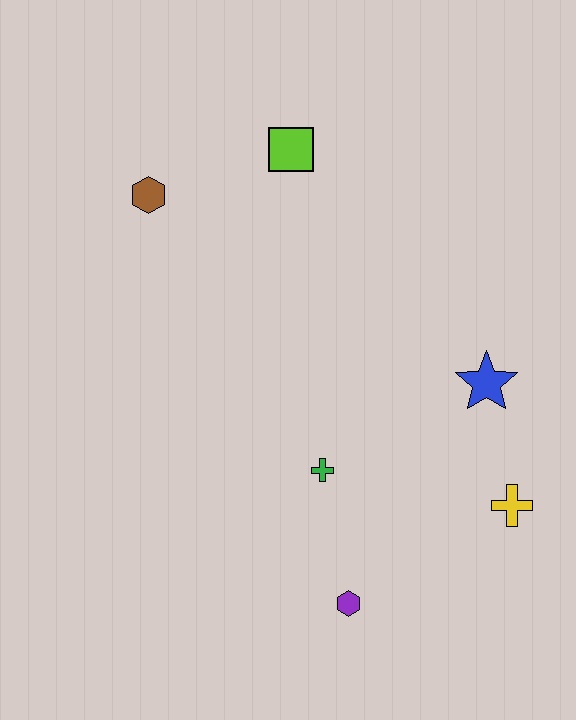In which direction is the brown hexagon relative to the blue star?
The brown hexagon is to the left of the blue star.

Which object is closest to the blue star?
The yellow cross is closest to the blue star.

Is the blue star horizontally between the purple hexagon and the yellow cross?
Yes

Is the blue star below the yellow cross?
No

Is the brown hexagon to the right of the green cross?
No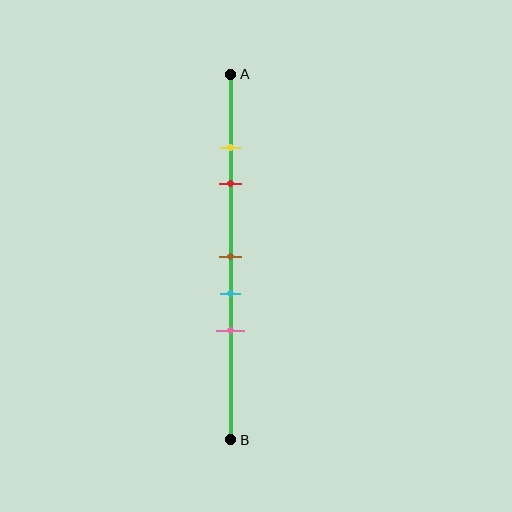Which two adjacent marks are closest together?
The yellow and red marks are the closest adjacent pair.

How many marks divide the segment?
There are 5 marks dividing the segment.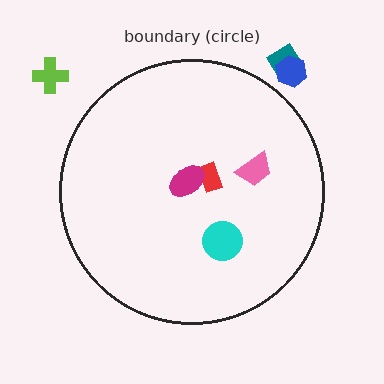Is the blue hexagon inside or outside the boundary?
Outside.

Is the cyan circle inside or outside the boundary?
Inside.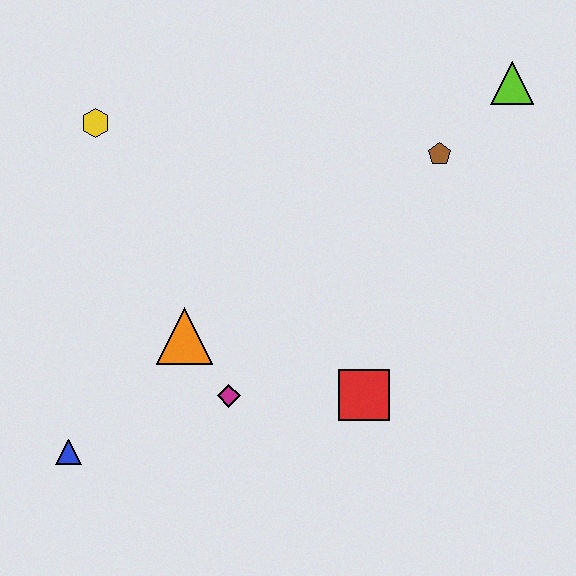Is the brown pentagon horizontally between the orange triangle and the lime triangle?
Yes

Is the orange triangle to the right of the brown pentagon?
No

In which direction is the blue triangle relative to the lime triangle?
The blue triangle is to the left of the lime triangle.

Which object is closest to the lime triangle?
The brown pentagon is closest to the lime triangle.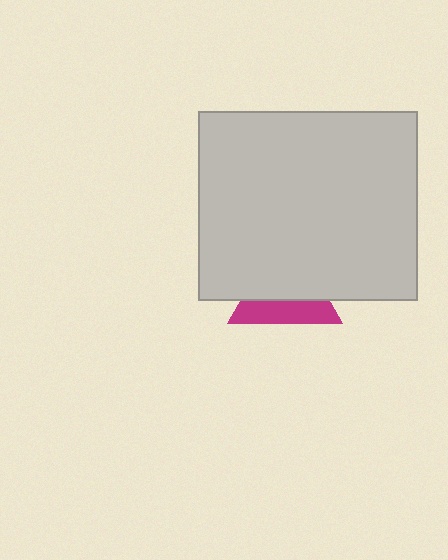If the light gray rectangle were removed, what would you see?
You would see the complete magenta triangle.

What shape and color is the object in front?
The object in front is a light gray rectangle.